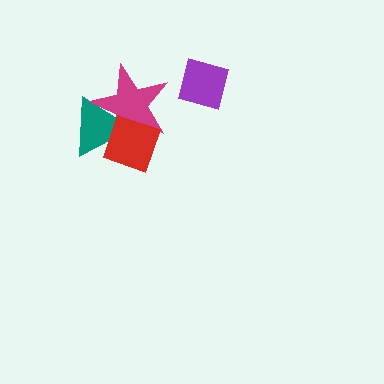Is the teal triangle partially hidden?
Yes, it is partially covered by another shape.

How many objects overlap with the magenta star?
2 objects overlap with the magenta star.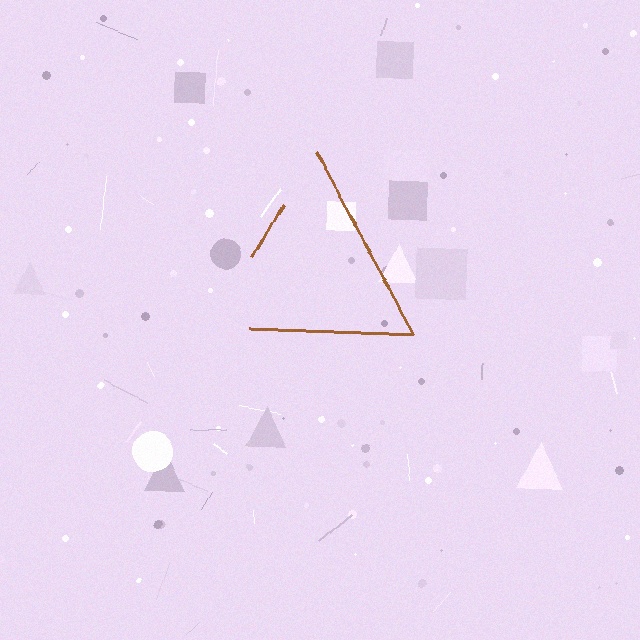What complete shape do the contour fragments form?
The contour fragments form a triangle.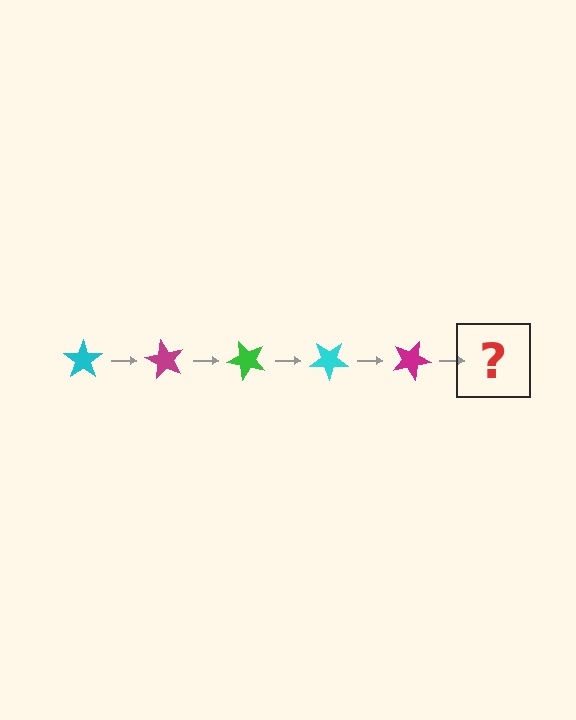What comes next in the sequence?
The next element should be a green star, rotated 300 degrees from the start.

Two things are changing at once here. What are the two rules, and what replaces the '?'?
The two rules are that it rotates 60 degrees each step and the color cycles through cyan, magenta, and green. The '?' should be a green star, rotated 300 degrees from the start.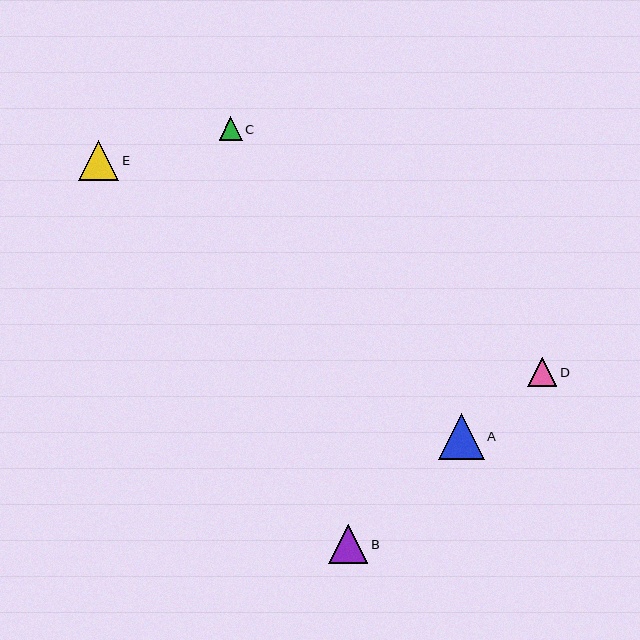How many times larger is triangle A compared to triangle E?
Triangle A is approximately 1.2 times the size of triangle E.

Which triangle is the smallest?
Triangle C is the smallest with a size of approximately 23 pixels.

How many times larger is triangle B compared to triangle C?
Triangle B is approximately 1.7 times the size of triangle C.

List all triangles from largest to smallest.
From largest to smallest: A, E, B, D, C.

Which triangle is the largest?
Triangle A is the largest with a size of approximately 46 pixels.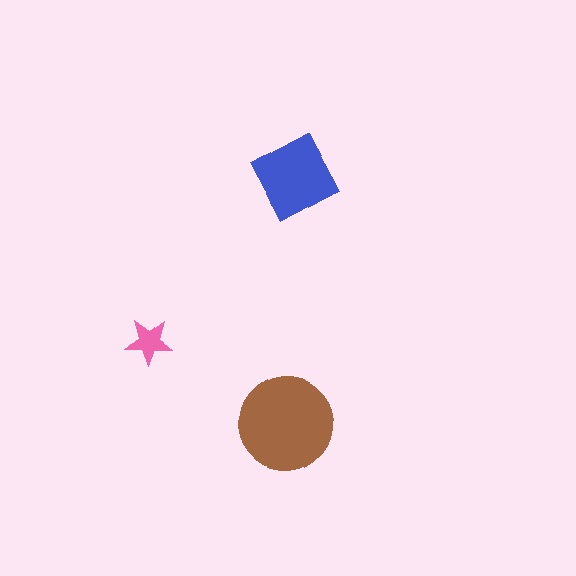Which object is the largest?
The brown circle.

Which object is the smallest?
The pink star.